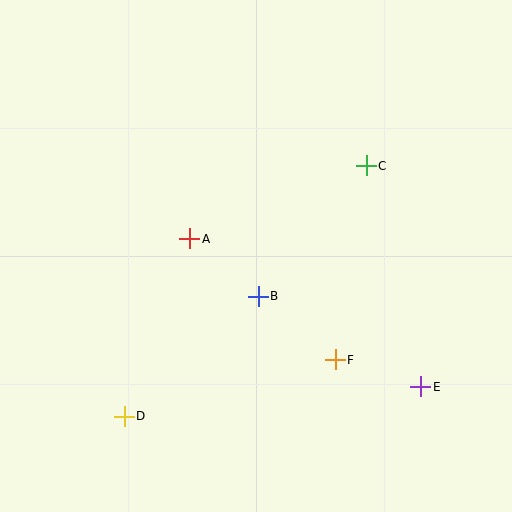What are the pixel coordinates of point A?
Point A is at (190, 239).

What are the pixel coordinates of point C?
Point C is at (366, 166).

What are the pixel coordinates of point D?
Point D is at (124, 416).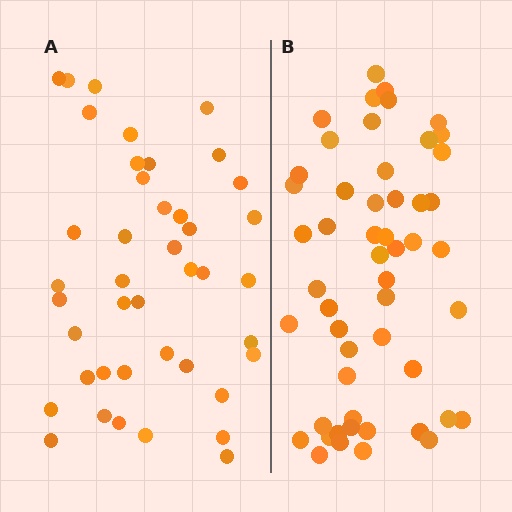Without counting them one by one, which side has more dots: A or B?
Region B (the right region) has more dots.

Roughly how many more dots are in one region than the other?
Region B has roughly 10 or so more dots than region A.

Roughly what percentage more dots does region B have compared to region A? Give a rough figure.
About 25% more.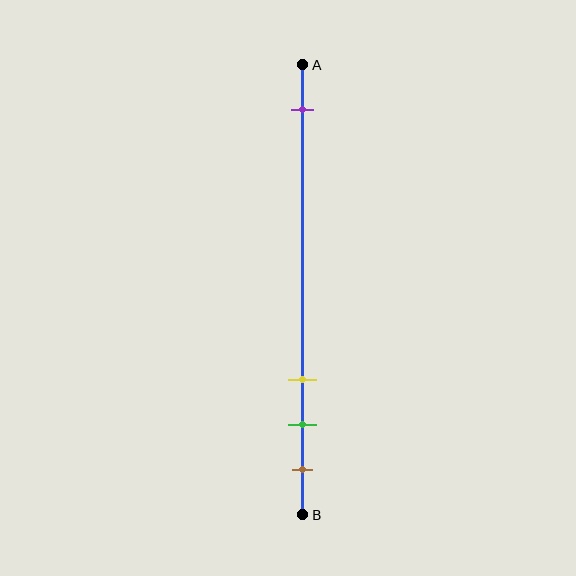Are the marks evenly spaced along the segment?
No, the marks are not evenly spaced.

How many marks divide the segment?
There are 4 marks dividing the segment.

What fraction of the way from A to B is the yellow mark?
The yellow mark is approximately 70% (0.7) of the way from A to B.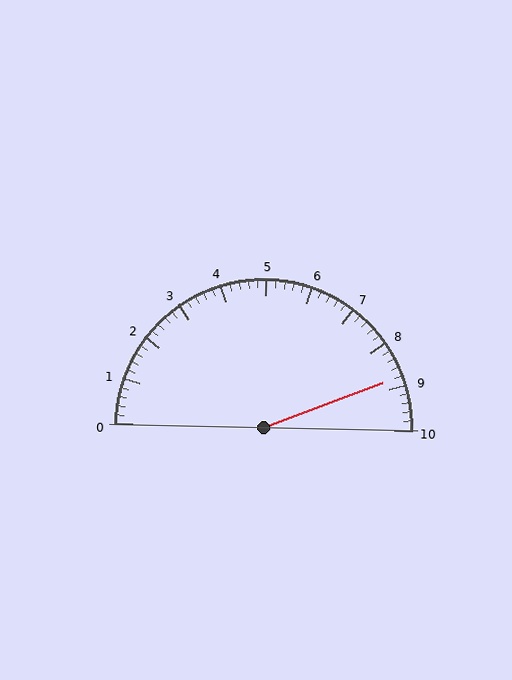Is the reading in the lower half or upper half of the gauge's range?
The reading is in the upper half of the range (0 to 10).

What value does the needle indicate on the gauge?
The needle indicates approximately 8.8.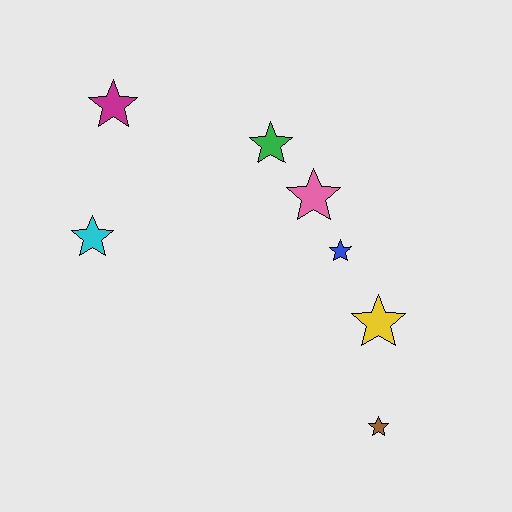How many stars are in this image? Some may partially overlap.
There are 7 stars.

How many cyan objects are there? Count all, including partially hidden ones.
There is 1 cyan object.